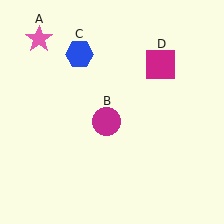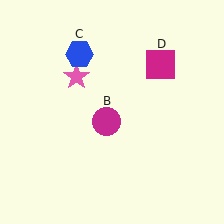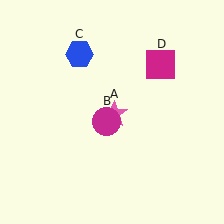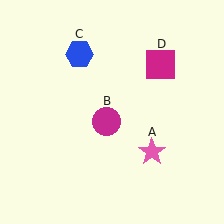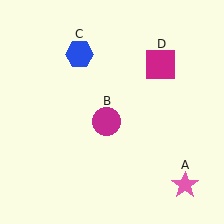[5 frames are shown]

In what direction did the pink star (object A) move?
The pink star (object A) moved down and to the right.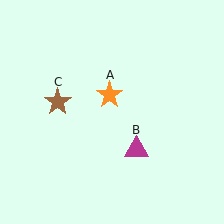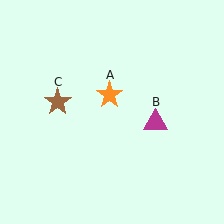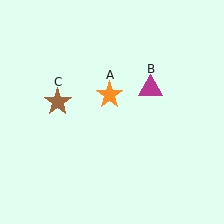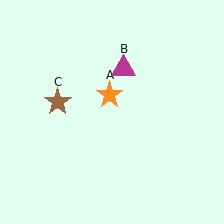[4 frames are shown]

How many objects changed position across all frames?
1 object changed position: magenta triangle (object B).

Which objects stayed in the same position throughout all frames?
Orange star (object A) and brown star (object C) remained stationary.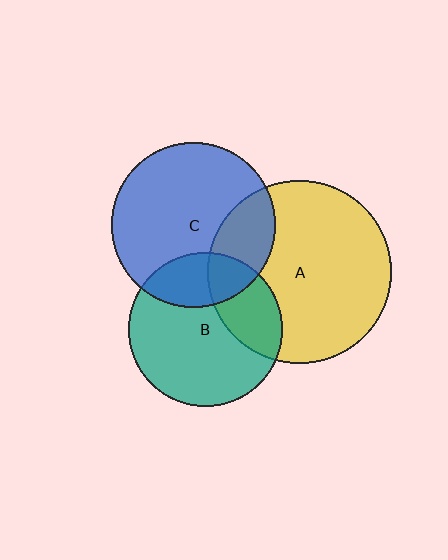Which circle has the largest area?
Circle A (yellow).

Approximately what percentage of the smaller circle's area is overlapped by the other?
Approximately 25%.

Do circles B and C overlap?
Yes.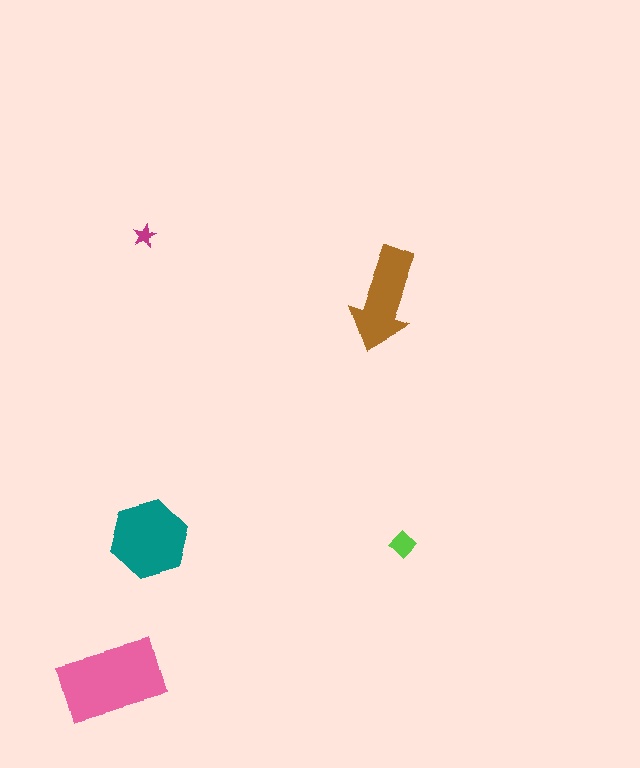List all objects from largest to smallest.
The pink rectangle, the teal hexagon, the brown arrow, the lime diamond, the magenta star.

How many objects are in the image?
There are 5 objects in the image.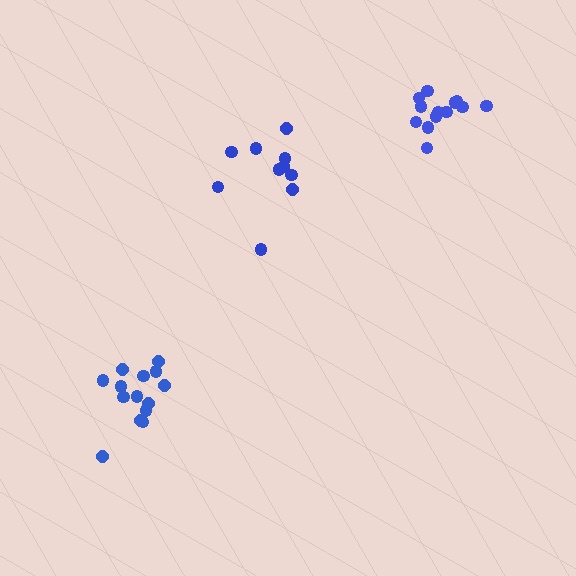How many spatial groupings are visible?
There are 3 spatial groupings.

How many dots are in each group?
Group 1: 13 dots, Group 2: 10 dots, Group 3: 14 dots (37 total).